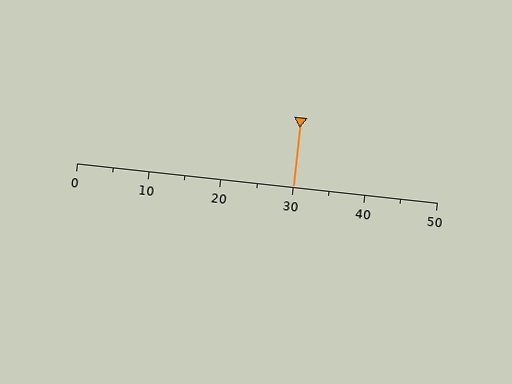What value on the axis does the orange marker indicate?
The marker indicates approximately 30.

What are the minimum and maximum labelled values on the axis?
The axis runs from 0 to 50.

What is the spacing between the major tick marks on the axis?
The major ticks are spaced 10 apart.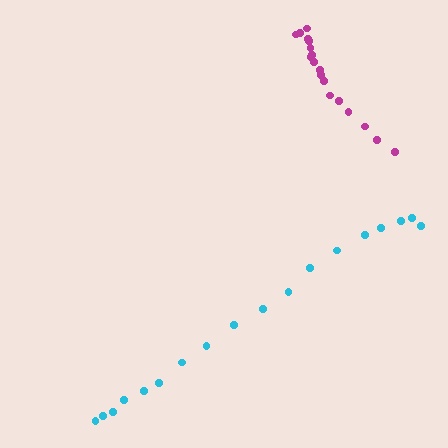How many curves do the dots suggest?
There are 2 distinct paths.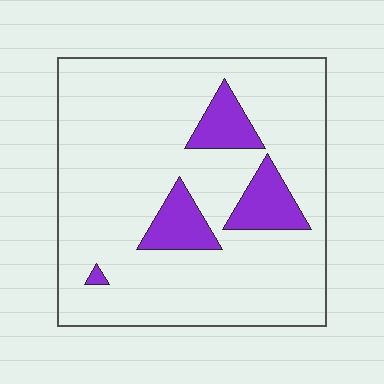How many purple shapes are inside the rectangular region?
4.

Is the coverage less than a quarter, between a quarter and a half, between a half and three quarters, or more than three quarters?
Less than a quarter.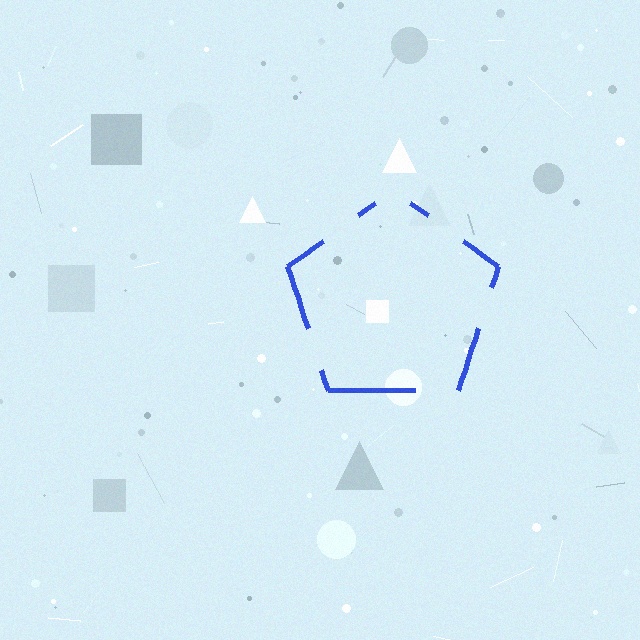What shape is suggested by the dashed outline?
The dashed outline suggests a pentagon.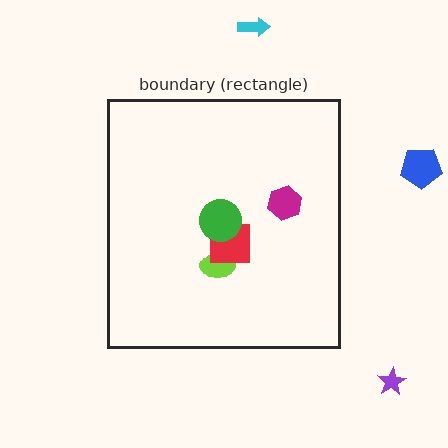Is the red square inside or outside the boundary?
Inside.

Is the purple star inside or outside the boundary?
Outside.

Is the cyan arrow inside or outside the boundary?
Outside.